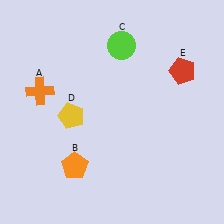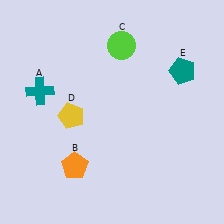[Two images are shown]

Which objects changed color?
A changed from orange to teal. E changed from red to teal.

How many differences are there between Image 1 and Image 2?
There are 2 differences between the two images.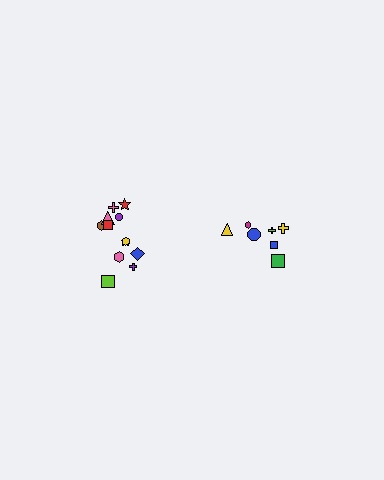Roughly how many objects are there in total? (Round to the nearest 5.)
Roughly 20 objects in total.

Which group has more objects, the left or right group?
The left group.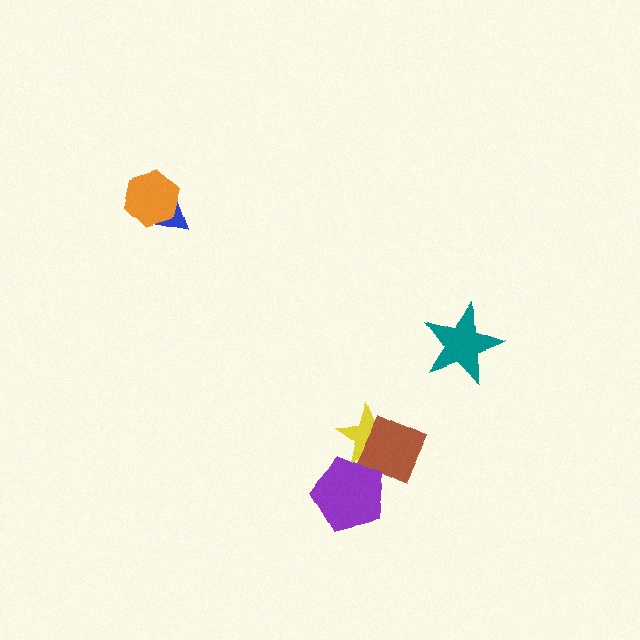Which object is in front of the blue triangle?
The orange hexagon is in front of the blue triangle.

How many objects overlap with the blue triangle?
1 object overlaps with the blue triangle.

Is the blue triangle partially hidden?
Yes, it is partially covered by another shape.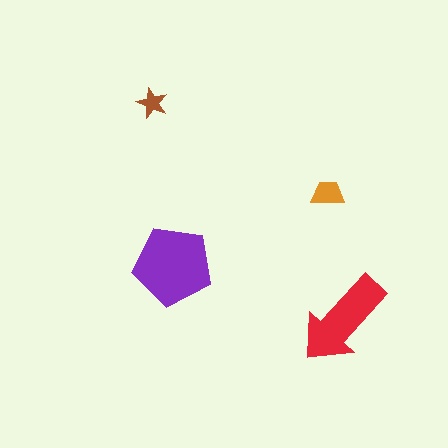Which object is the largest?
The purple pentagon.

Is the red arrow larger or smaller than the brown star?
Larger.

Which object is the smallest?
The brown star.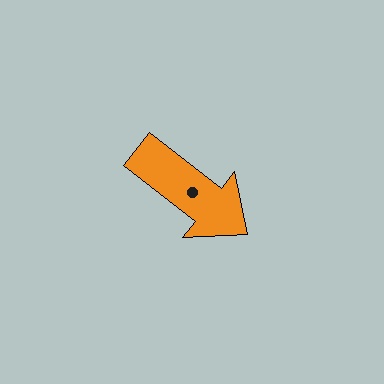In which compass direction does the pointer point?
Southeast.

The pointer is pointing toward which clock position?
Roughly 4 o'clock.